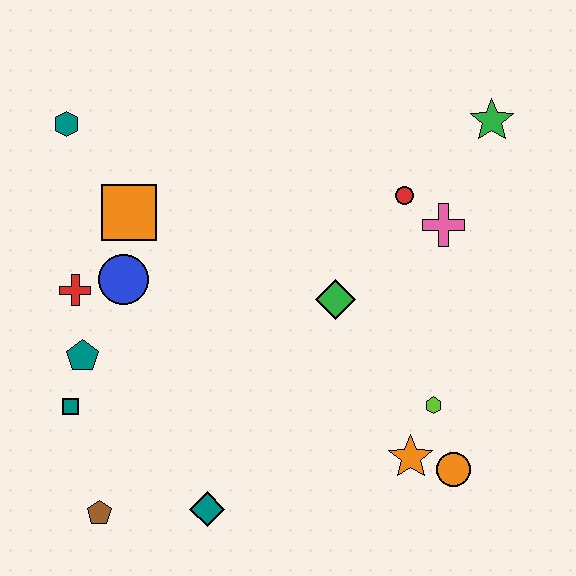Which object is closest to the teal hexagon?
The orange square is closest to the teal hexagon.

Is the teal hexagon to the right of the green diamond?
No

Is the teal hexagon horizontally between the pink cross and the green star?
No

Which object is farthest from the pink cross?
The brown pentagon is farthest from the pink cross.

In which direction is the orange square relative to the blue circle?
The orange square is above the blue circle.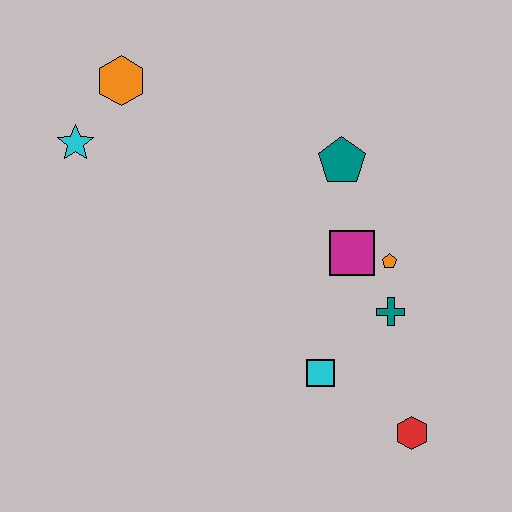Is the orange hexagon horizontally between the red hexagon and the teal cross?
No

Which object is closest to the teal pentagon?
The magenta square is closest to the teal pentagon.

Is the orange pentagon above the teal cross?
Yes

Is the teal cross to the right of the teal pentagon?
Yes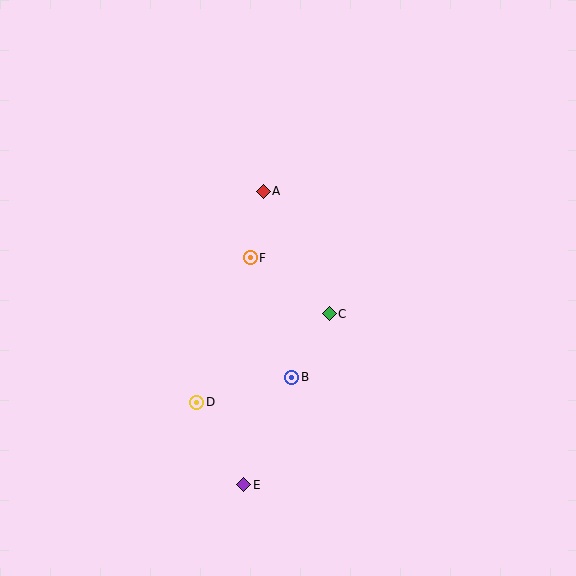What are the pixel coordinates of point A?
Point A is at (263, 191).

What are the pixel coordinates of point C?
Point C is at (329, 314).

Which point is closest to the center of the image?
Point F at (250, 258) is closest to the center.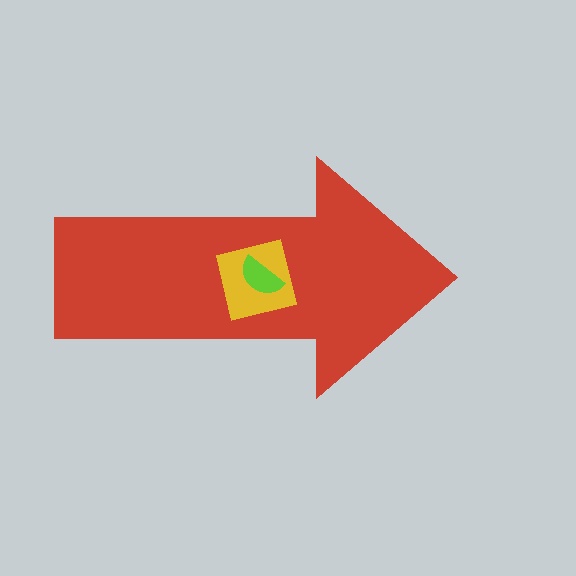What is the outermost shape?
The red arrow.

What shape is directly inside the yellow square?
The lime semicircle.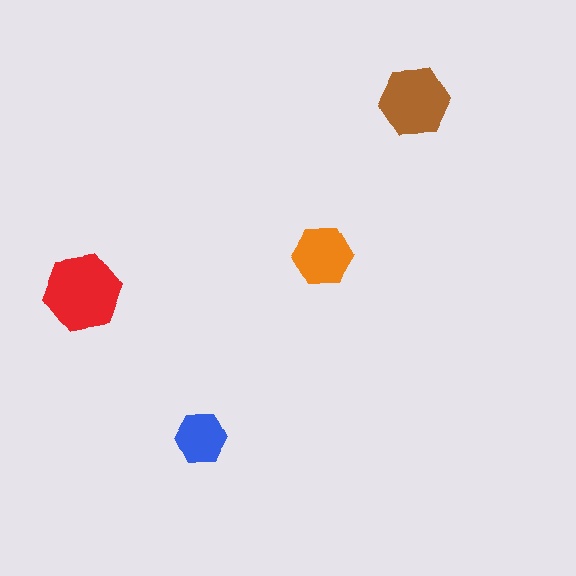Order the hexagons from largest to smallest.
the red one, the brown one, the orange one, the blue one.